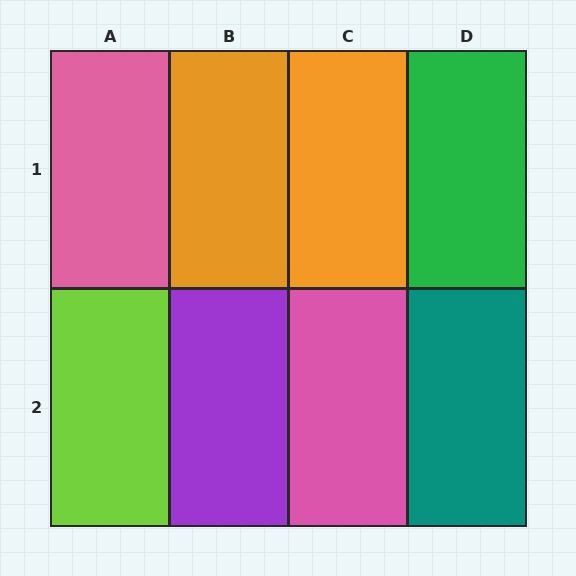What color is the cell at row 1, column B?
Orange.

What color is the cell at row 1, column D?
Green.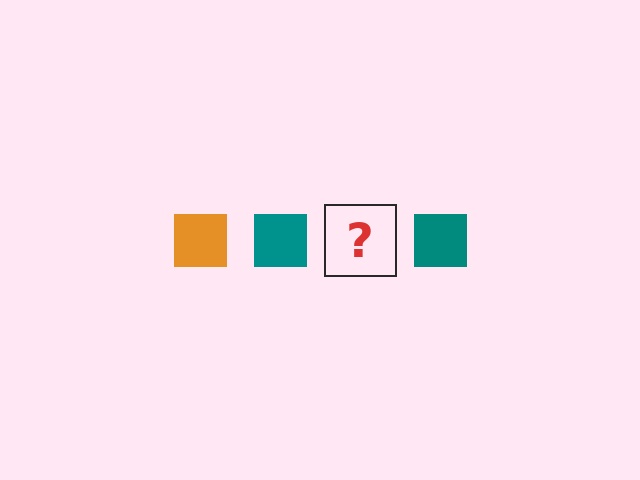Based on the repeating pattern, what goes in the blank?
The blank should be an orange square.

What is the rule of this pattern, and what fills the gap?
The rule is that the pattern cycles through orange, teal squares. The gap should be filled with an orange square.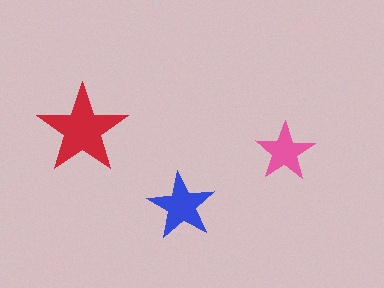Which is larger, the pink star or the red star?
The red one.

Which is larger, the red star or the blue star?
The red one.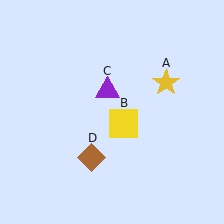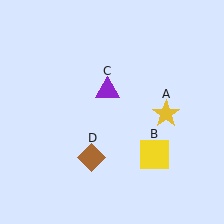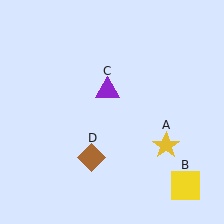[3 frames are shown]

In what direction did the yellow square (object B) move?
The yellow square (object B) moved down and to the right.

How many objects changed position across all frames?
2 objects changed position: yellow star (object A), yellow square (object B).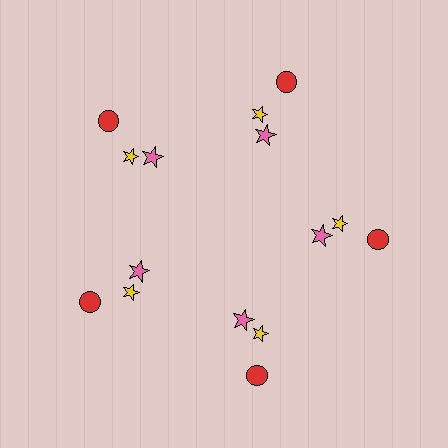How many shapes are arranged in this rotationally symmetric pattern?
There are 15 shapes, arranged in 5 groups of 3.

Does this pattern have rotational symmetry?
Yes, this pattern has 5-fold rotational symmetry. It looks the same after rotating 72 degrees around the center.